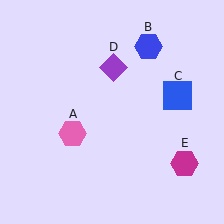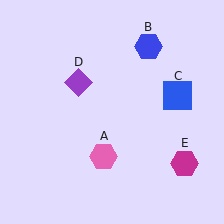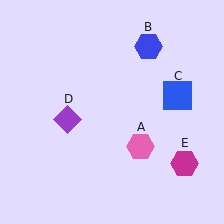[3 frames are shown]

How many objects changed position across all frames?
2 objects changed position: pink hexagon (object A), purple diamond (object D).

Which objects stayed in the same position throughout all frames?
Blue hexagon (object B) and blue square (object C) and magenta hexagon (object E) remained stationary.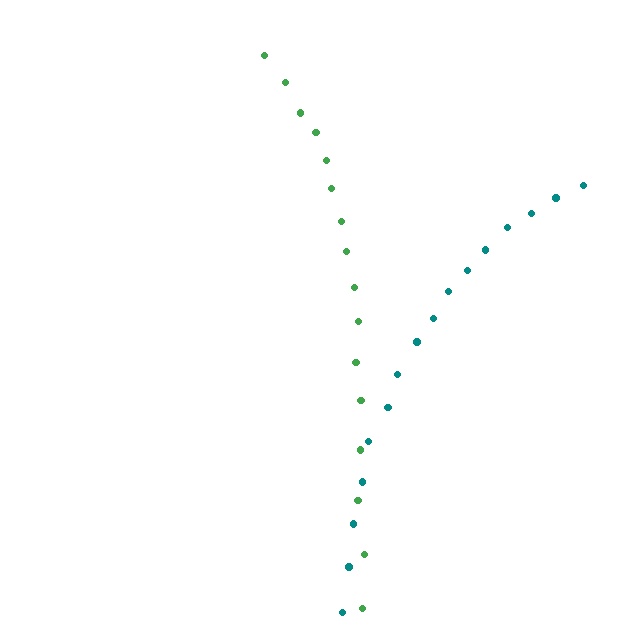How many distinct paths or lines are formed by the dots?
There are 2 distinct paths.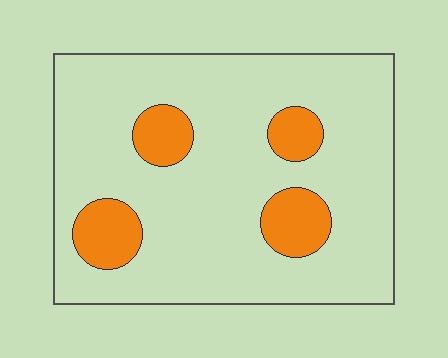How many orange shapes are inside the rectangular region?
4.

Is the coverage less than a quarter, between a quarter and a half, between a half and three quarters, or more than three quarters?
Less than a quarter.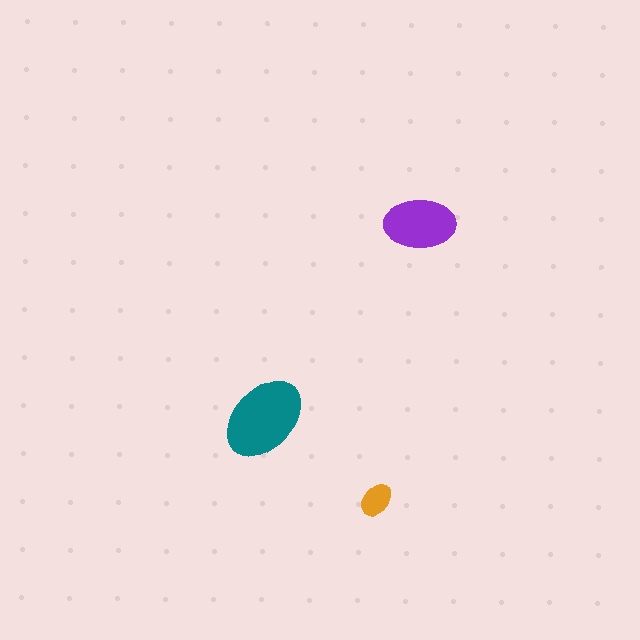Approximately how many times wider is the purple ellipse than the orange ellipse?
About 2 times wider.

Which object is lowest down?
The orange ellipse is bottommost.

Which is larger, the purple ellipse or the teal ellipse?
The teal one.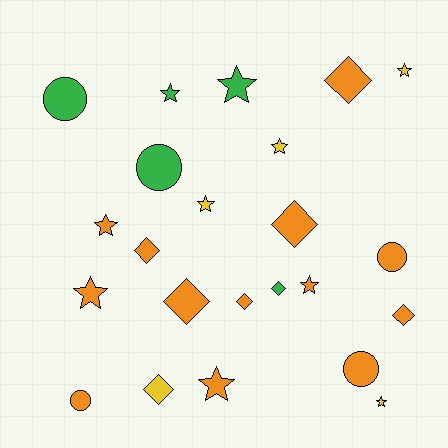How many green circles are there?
There are 2 green circles.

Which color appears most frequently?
Orange, with 13 objects.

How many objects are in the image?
There are 23 objects.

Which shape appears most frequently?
Star, with 10 objects.